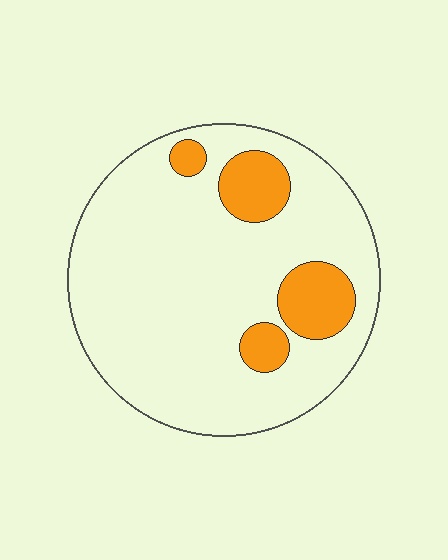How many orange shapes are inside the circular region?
4.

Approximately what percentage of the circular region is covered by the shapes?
Approximately 15%.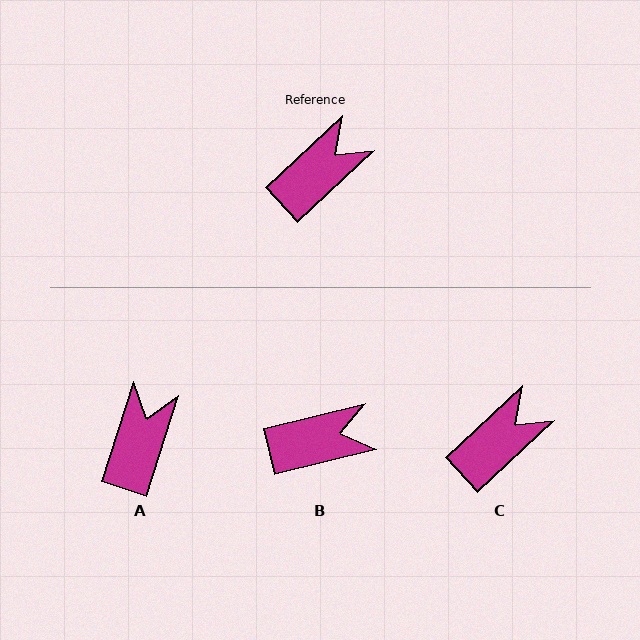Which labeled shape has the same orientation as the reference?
C.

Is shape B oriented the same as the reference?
No, it is off by about 29 degrees.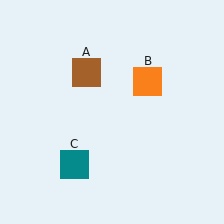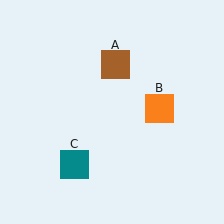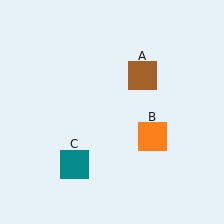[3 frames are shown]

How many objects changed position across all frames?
2 objects changed position: brown square (object A), orange square (object B).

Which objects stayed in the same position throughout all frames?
Teal square (object C) remained stationary.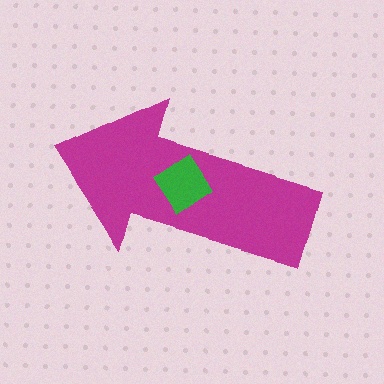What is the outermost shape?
The magenta arrow.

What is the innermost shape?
The green diamond.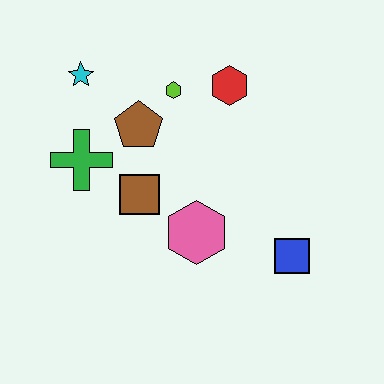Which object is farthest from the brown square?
The blue square is farthest from the brown square.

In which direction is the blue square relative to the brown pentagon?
The blue square is to the right of the brown pentagon.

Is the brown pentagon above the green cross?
Yes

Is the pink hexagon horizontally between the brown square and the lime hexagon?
No